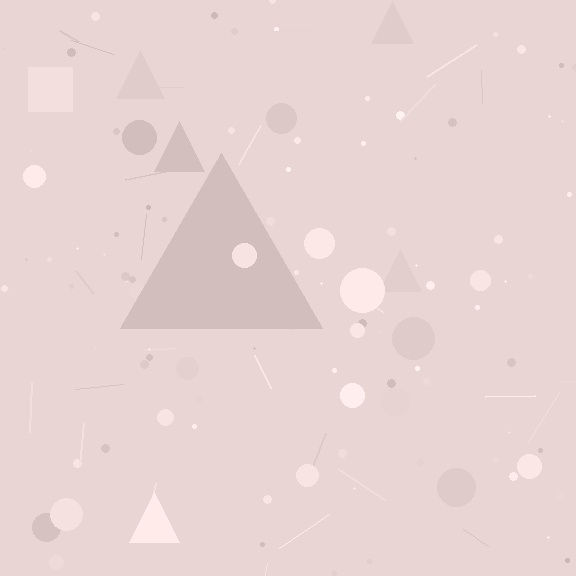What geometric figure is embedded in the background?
A triangle is embedded in the background.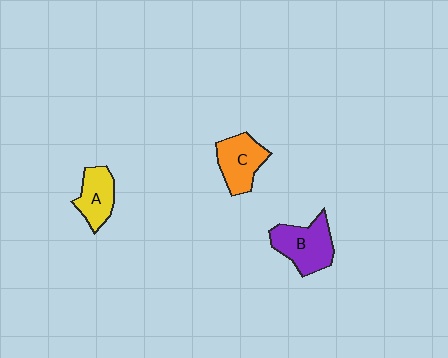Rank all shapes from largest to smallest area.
From largest to smallest: B (purple), C (orange), A (yellow).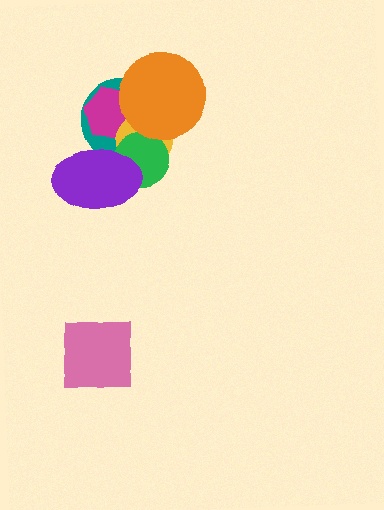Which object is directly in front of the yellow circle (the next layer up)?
The green circle is directly in front of the yellow circle.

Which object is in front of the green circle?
The purple ellipse is in front of the green circle.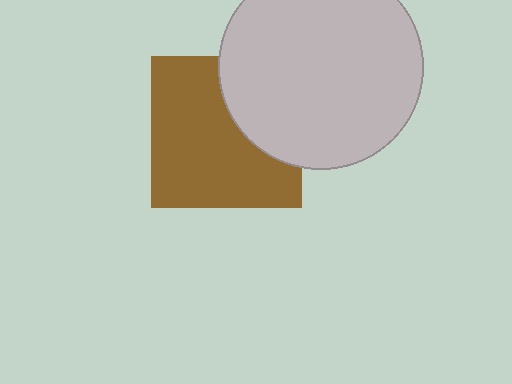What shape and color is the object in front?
The object in front is a light gray circle.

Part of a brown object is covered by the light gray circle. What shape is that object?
It is a square.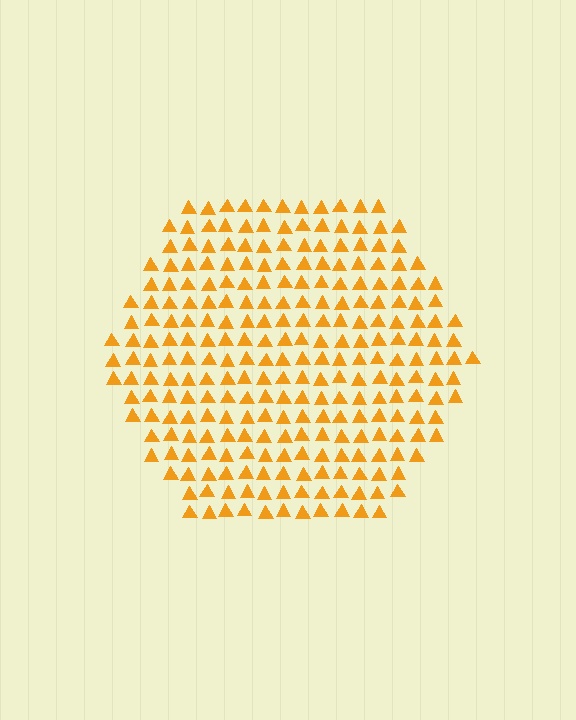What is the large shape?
The large shape is a hexagon.